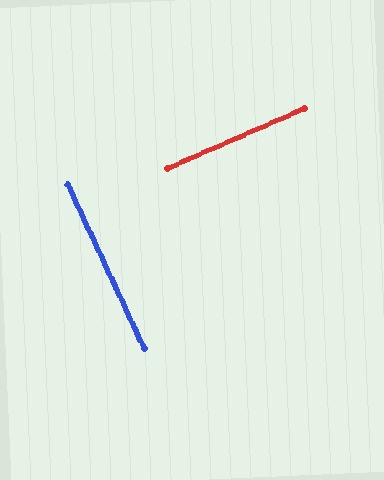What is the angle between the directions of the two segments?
Approximately 89 degrees.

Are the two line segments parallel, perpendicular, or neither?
Perpendicular — they meet at approximately 89°.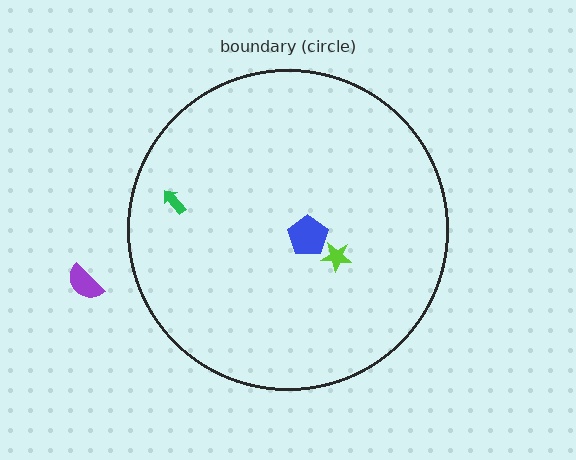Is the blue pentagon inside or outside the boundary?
Inside.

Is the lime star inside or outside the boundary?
Inside.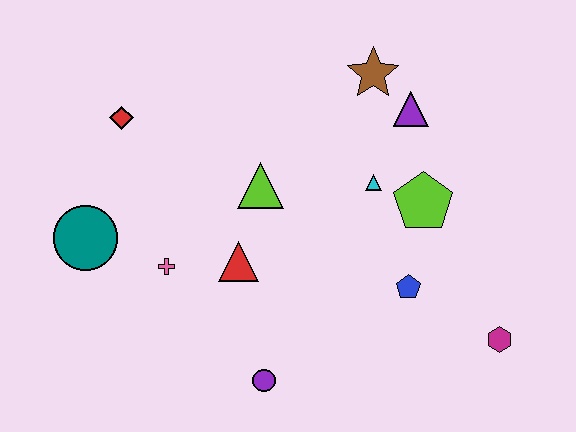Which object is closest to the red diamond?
The teal circle is closest to the red diamond.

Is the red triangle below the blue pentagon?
No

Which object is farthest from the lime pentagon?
The teal circle is farthest from the lime pentagon.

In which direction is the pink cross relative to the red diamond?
The pink cross is below the red diamond.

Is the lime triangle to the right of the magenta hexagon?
No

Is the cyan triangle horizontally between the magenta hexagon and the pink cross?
Yes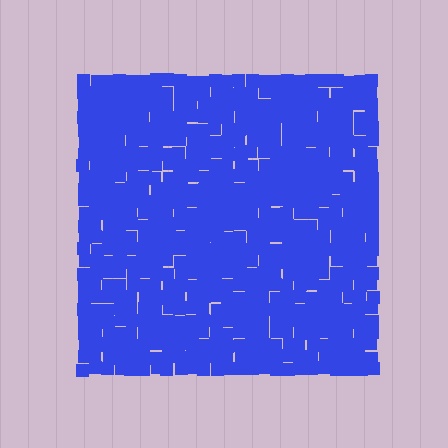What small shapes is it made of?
It is made of small squares.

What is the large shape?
The large shape is a square.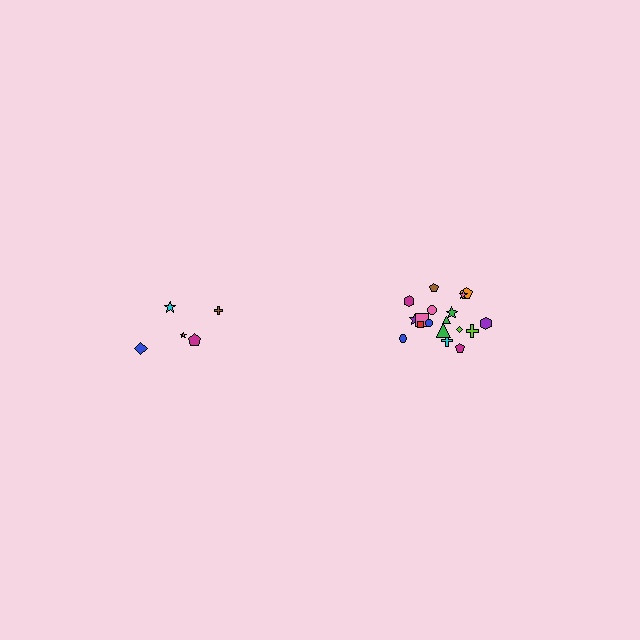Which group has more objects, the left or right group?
The right group.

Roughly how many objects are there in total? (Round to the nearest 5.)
Roughly 25 objects in total.